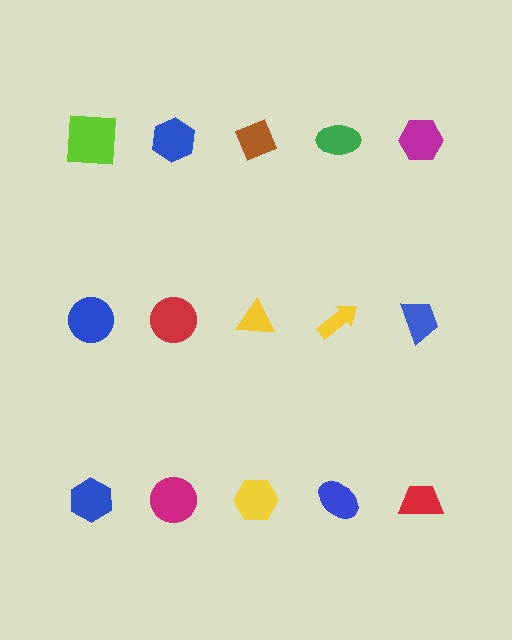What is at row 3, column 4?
A blue ellipse.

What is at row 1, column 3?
A brown diamond.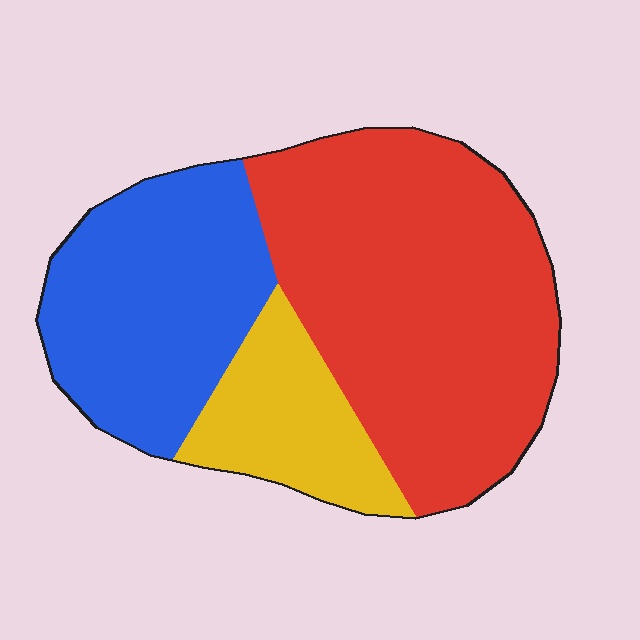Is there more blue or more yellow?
Blue.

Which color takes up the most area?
Red, at roughly 55%.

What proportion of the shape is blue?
Blue covers about 30% of the shape.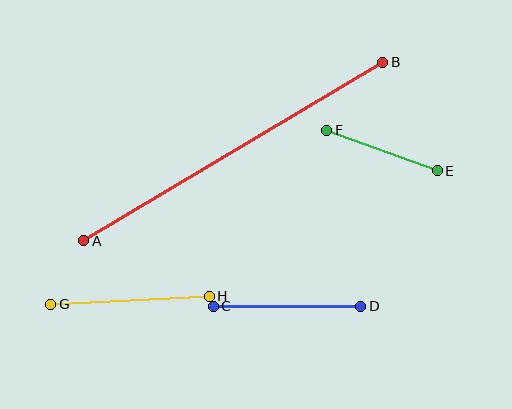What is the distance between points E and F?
The distance is approximately 118 pixels.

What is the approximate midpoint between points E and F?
The midpoint is at approximately (382, 151) pixels.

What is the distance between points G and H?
The distance is approximately 159 pixels.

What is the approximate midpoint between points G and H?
The midpoint is at approximately (130, 300) pixels.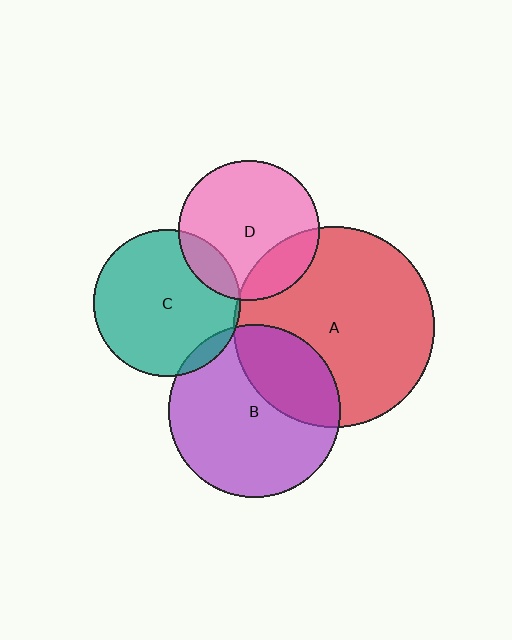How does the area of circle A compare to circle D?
Approximately 2.0 times.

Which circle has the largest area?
Circle A (red).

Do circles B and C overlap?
Yes.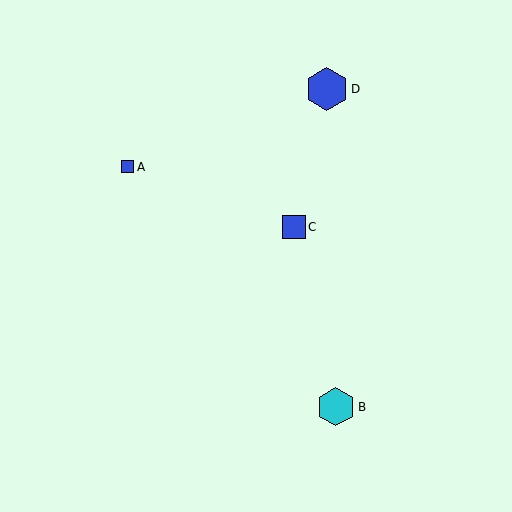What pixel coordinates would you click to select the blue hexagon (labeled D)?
Click at (327, 89) to select the blue hexagon D.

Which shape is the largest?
The blue hexagon (labeled D) is the largest.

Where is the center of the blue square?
The center of the blue square is at (294, 227).